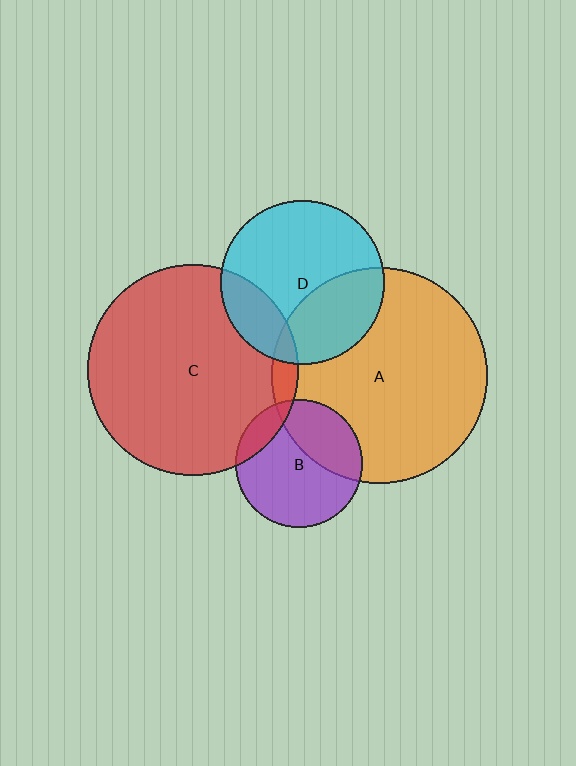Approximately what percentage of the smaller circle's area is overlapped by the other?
Approximately 35%.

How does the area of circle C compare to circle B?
Approximately 2.7 times.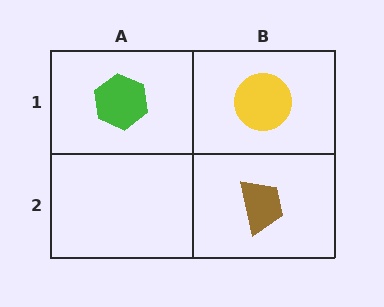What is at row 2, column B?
A brown trapezoid.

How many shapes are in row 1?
2 shapes.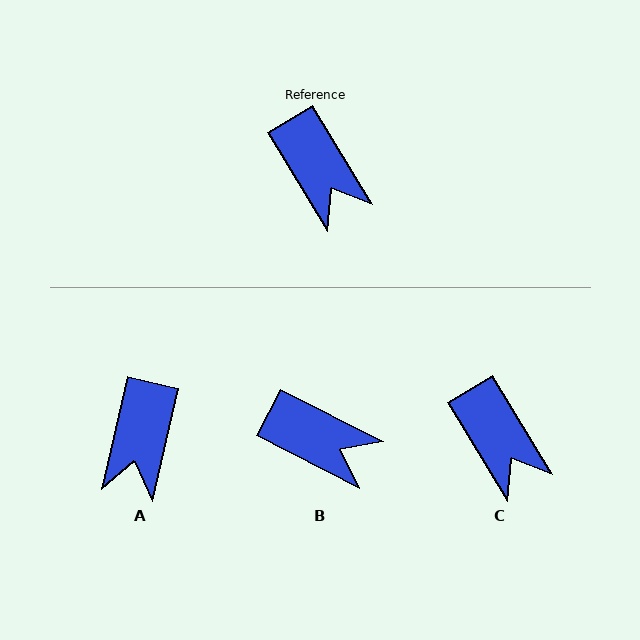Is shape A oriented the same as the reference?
No, it is off by about 44 degrees.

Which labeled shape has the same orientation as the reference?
C.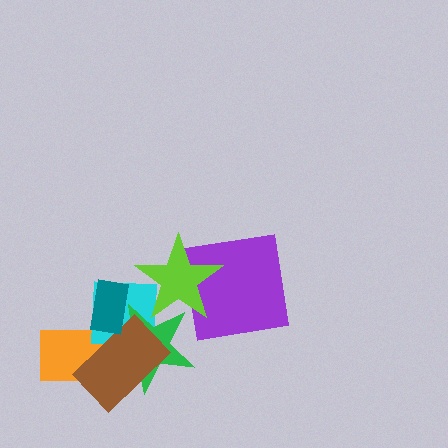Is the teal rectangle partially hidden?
No, no other shape covers it.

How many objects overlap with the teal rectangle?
4 objects overlap with the teal rectangle.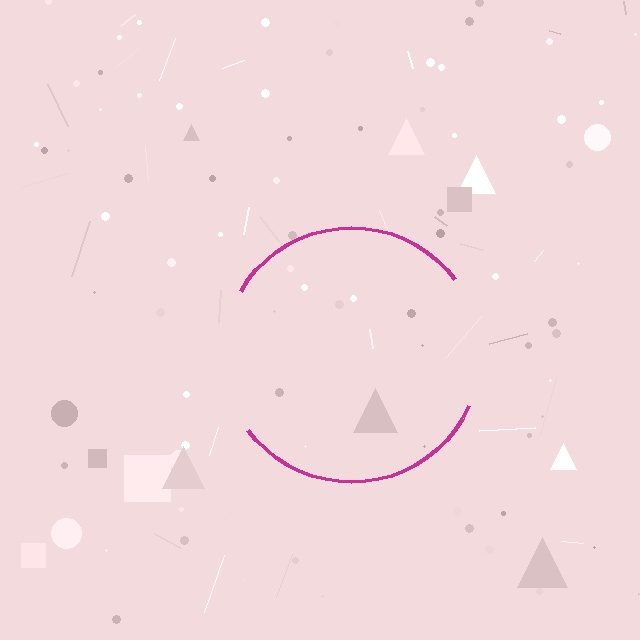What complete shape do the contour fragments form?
The contour fragments form a circle.